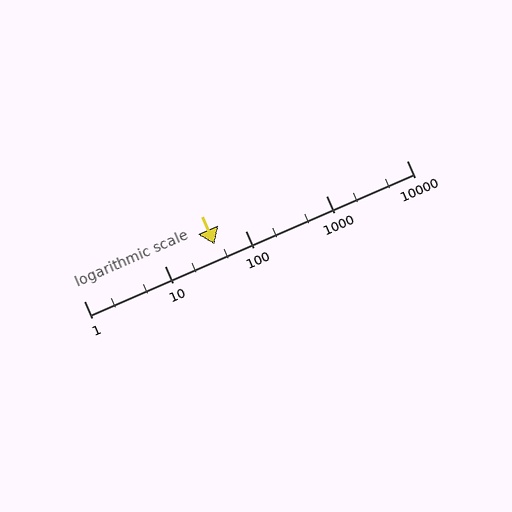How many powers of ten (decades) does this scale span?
The scale spans 4 decades, from 1 to 10000.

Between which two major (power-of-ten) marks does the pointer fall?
The pointer is between 10 and 100.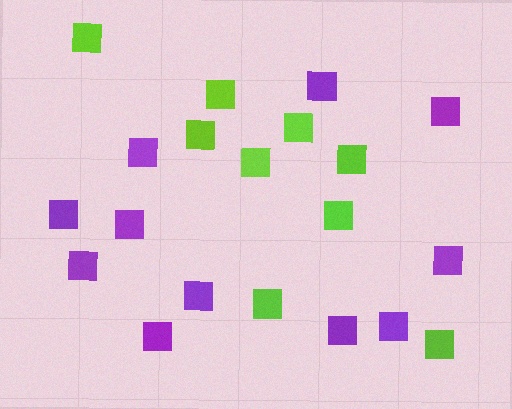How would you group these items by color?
There are 2 groups: one group of purple squares (11) and one group of lime squares (9).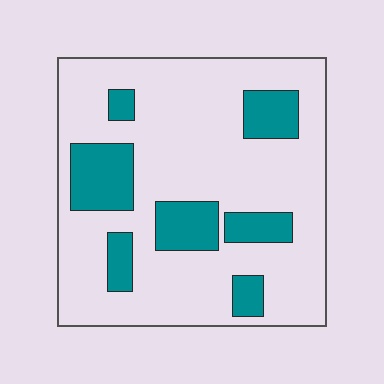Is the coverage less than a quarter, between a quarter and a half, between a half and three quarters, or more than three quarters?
Less than a quarter.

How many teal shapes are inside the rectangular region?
7.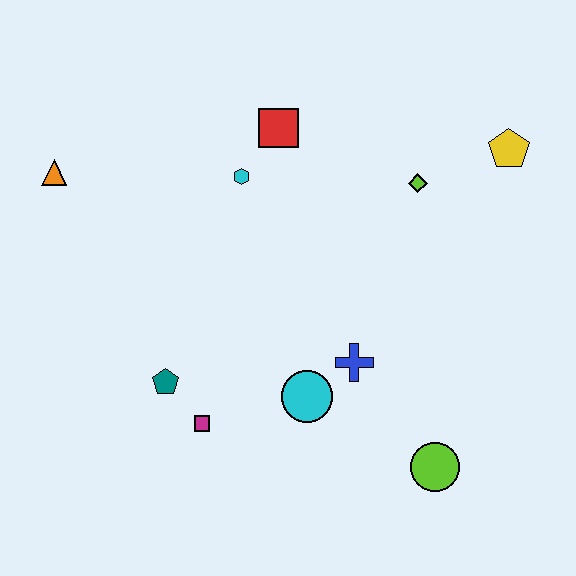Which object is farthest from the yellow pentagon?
The orange triangle is farthest from the yellow pentagon.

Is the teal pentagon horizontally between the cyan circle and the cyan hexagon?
No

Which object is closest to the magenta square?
The teal pentagon is closest to the magenta square.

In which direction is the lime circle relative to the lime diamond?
The lime circle is below the lime diamond.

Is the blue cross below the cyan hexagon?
Yes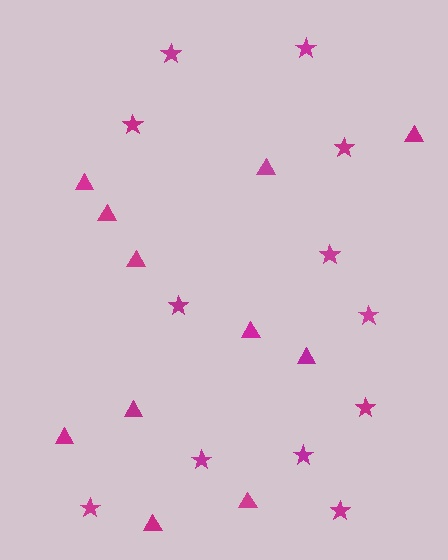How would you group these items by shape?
There are 2 groups: one group of stars (12) and one group of triangles (11).